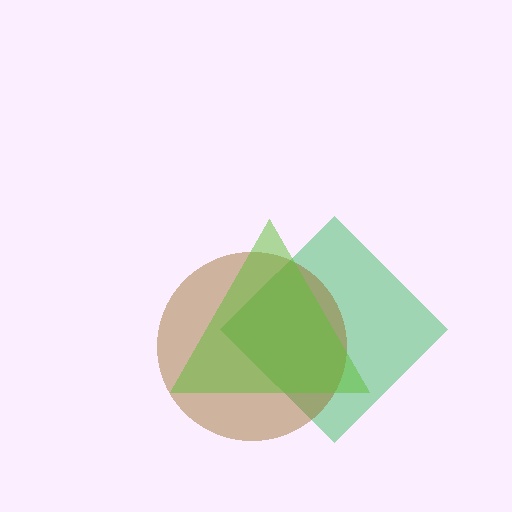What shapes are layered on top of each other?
The layered shapes are: a green diamond, a brown circle, a lime triangle.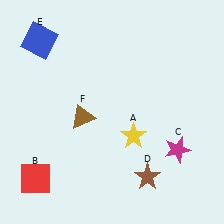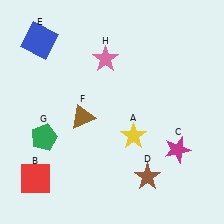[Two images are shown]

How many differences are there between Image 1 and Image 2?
There are 2 differences between the two images.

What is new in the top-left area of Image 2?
A pink star (H) was added in the top-left area of Image 2.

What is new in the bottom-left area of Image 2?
A green pentagon (G) was added in the bottom-left area of Image 2.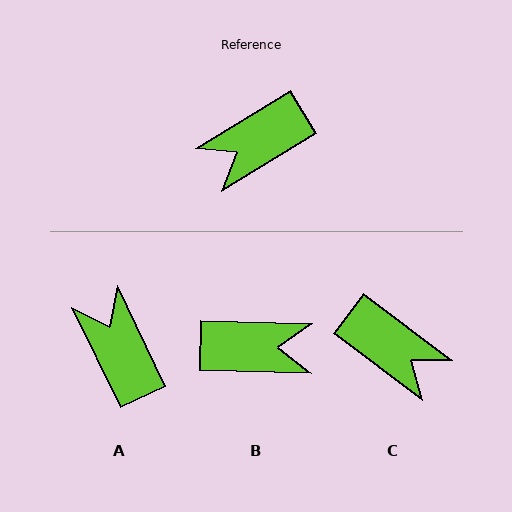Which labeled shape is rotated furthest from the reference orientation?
B, about 147 degrees away.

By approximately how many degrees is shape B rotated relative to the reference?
Approximately 147 degrees counter-clockwise.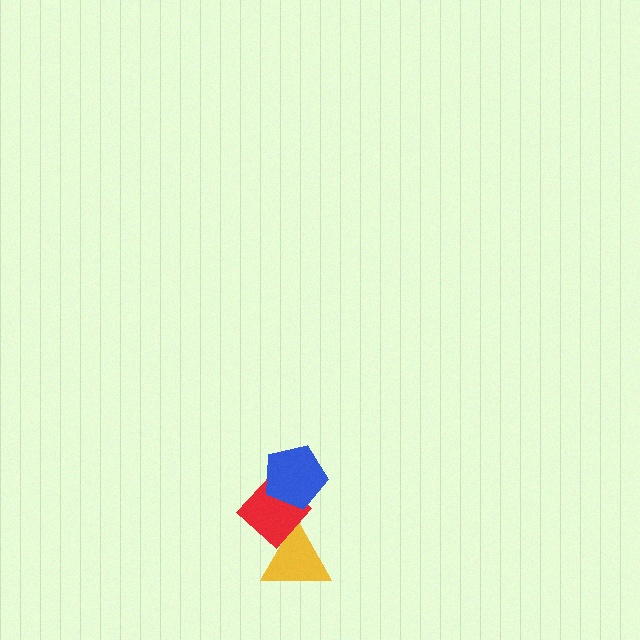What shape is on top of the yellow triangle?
The red diamond is on top of the yellow triangle.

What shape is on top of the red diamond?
The blue pentagon is on top of the red diamond.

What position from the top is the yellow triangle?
The yellow triangle is 3rd from the top.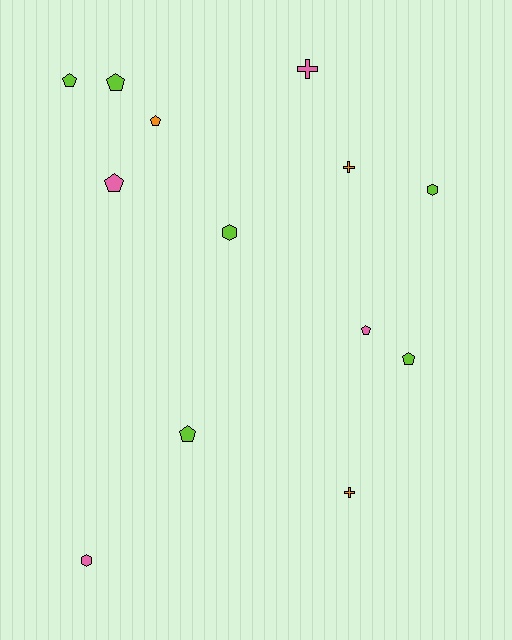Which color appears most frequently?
Lime, with 6 objects.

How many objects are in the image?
There are 13 objects.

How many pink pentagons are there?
There are 2 pink pentagons.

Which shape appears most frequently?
Pentagon, with 7 objects.